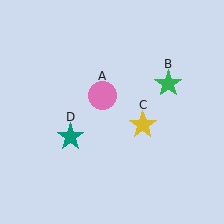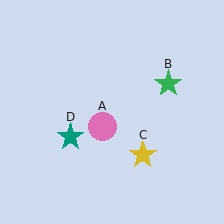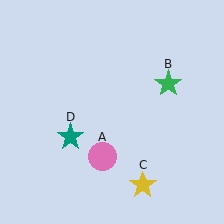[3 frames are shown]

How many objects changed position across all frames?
2 objects changed position: pink circle (object A), yellow star (object C).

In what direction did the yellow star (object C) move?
The yellow star (object C) moved down.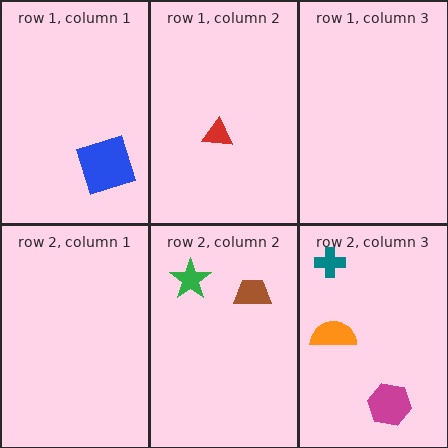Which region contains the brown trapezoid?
The row 2, column 2 region.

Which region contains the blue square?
The row 1, column 1 region.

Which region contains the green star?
The row 2, column 2 region.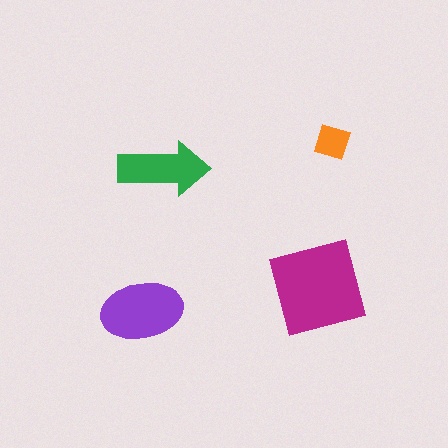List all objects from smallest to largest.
The orange diamond, the green arrow, the purple ellipse, the magenta square.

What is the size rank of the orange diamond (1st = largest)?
4th.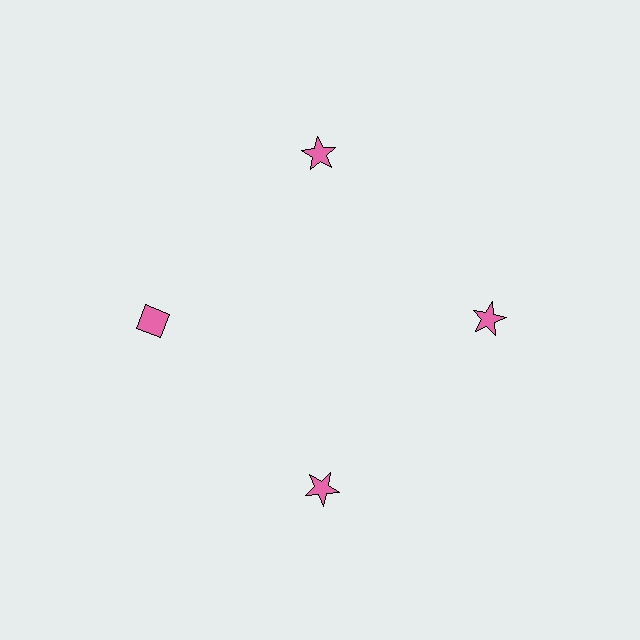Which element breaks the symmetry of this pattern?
The pink diamond at roughly the 9 o'clock position breaks the symmetry. All other shapes are pink stars.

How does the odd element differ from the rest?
It has a different shape: diamond instead of star.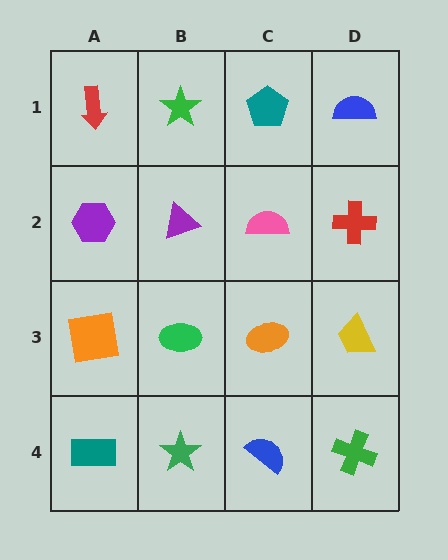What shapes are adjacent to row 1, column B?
A purple triangle (row 2, column B), a red arrow (row 1, column A), a teal pentagon (row 1, column C).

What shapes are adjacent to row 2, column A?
A red arrow (row 1, column A), an orange square (row 3, column A), a purple triangle (row 2, column B).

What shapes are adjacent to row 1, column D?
A red cross (row 2, column D), a teal pentagon (row 1, column C).